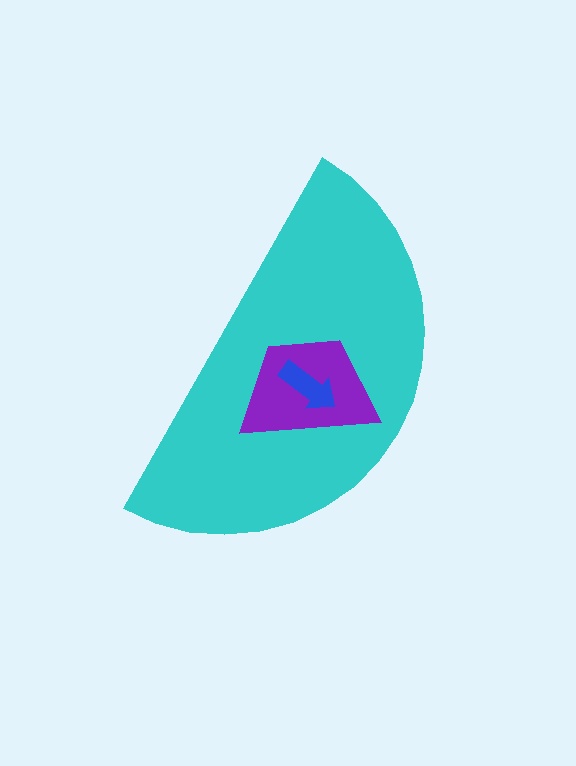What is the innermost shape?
The blue arrow.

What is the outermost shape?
The cyan semicircle.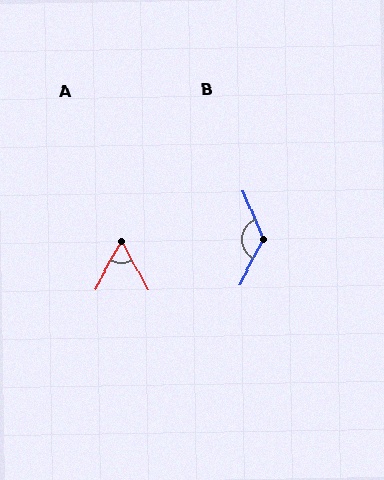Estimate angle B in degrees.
Approximately 130 degrees.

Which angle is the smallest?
A, at approximately 57 degrees.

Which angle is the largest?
B, at approximately 130 degrees.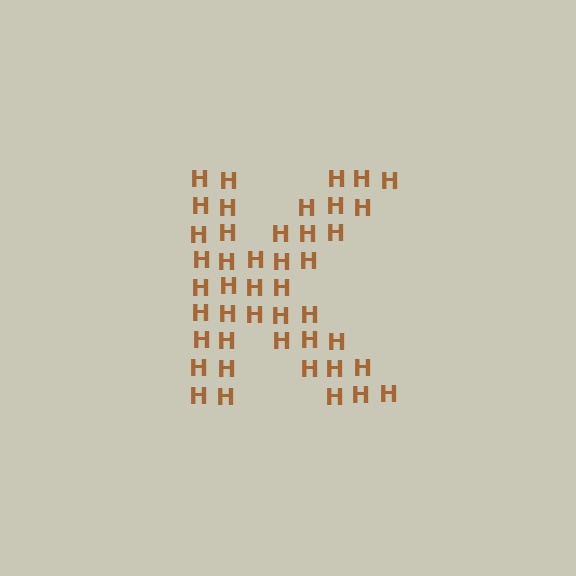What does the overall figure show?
The overall figure shows the letter K.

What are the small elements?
The small elements are letter H's.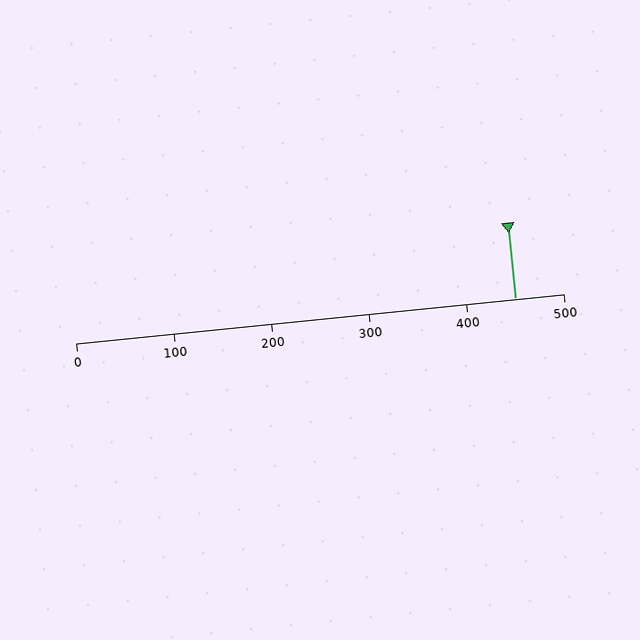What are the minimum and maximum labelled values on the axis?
The axis runs from 0 to 500.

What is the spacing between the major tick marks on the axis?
The major ticks are spaced 100 apart.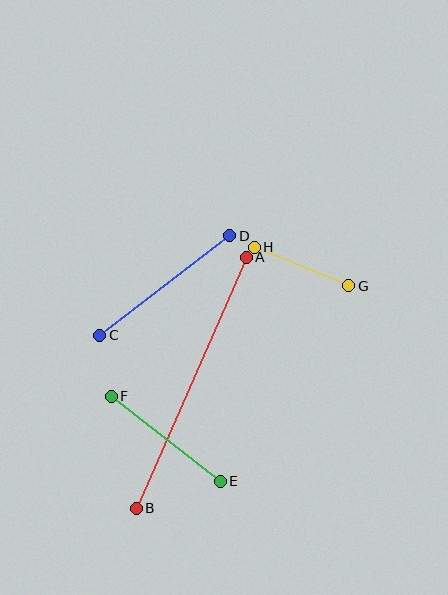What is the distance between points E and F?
The distance is approximately 139 pixels.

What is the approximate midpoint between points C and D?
The midpoint is at approximately (165, 285) pixels.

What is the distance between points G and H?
The distance is approximately 102 pixels.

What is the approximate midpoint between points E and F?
The midpoint is at approximately (166, 439) pixels.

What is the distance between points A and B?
The distance is approximately 274 pixels.